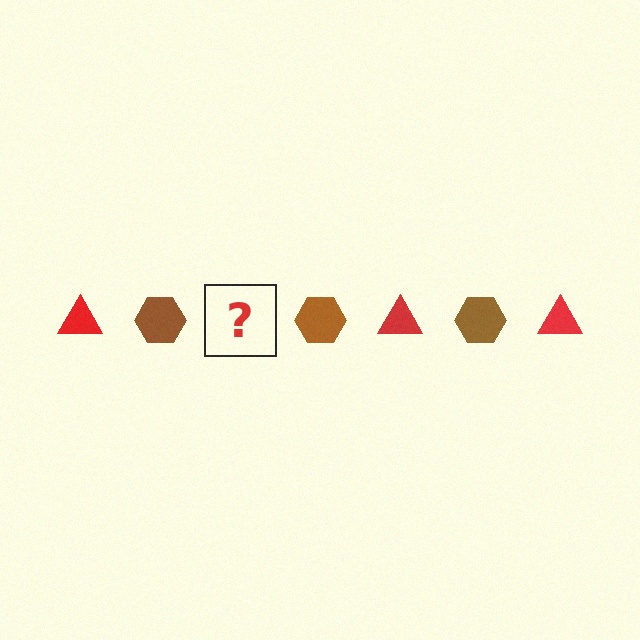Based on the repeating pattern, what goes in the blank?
The blank should be a red triangle.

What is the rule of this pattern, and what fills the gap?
The rule is that the pattern alternates between red triangle and brown hexagon. The gap should be filled with a red triangle.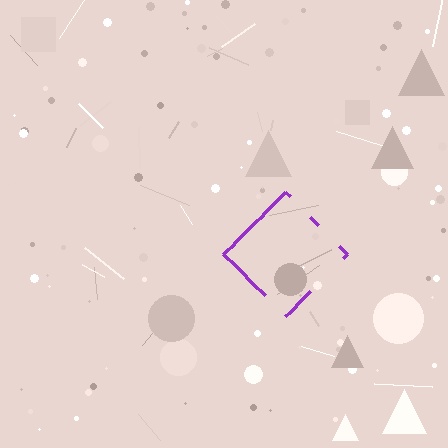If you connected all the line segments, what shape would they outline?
They would outline a diamond.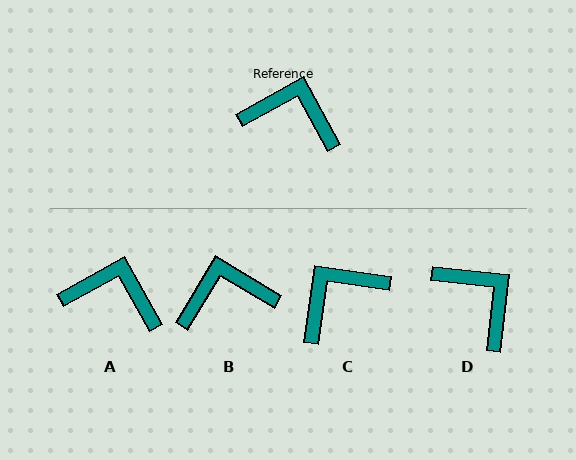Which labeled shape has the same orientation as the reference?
A.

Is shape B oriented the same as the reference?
No, it is off by about 30 degrees.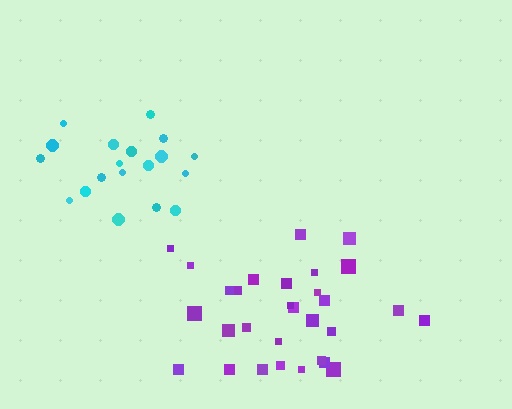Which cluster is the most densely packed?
Cyan.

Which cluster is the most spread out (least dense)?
Purple.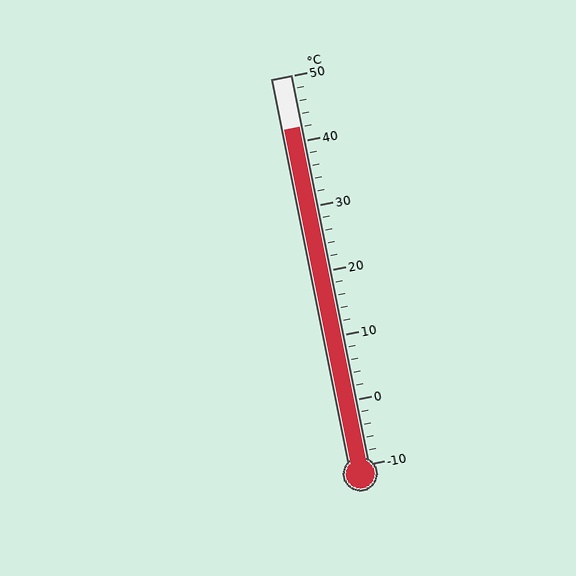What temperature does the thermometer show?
The thermometer shows approximately 42°C.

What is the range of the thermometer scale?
The thermometer scale ranges from -10°C to 50°C.